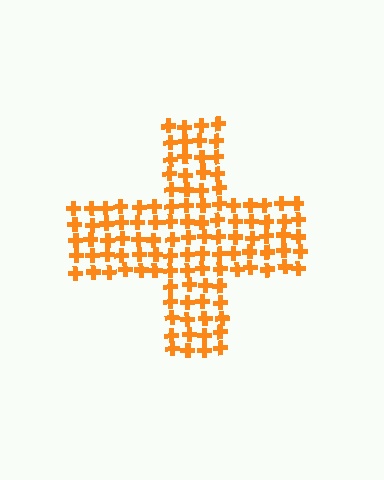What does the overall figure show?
The overall figure shows a cross.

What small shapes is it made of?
It is made of small crosses.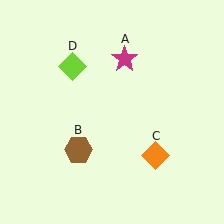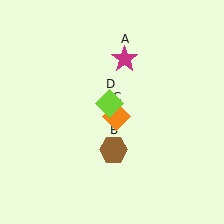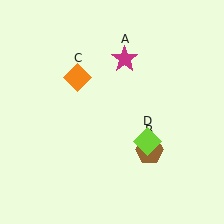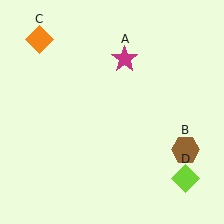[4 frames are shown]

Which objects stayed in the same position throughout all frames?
Magenta star (object A) remained stationary.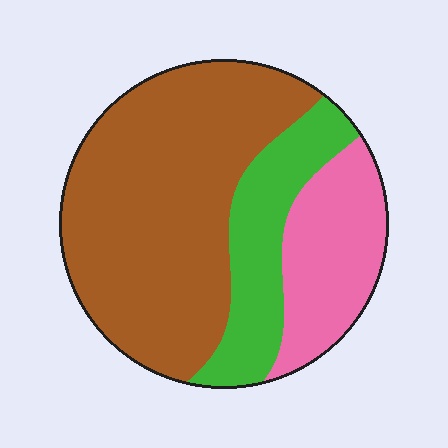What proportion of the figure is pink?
Pink covers about 20% of the figure.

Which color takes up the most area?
Brown, at roughly 60%.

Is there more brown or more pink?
Brown.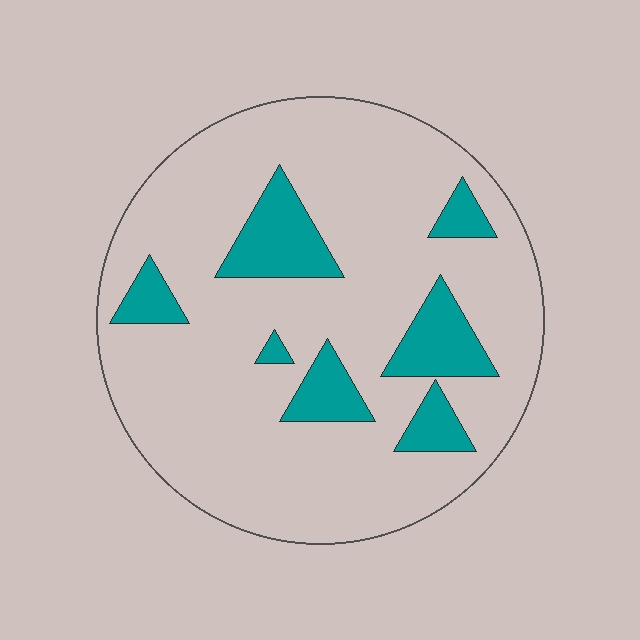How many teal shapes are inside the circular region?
7.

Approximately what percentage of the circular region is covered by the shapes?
Approximately 15%.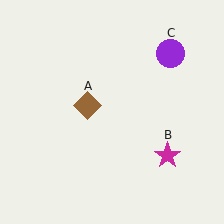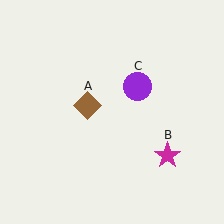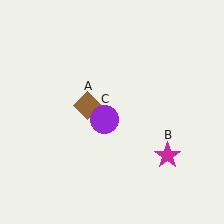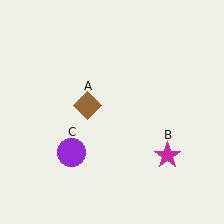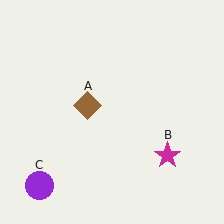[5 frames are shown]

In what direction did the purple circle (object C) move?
The purple circle (object C) moved down and to the left.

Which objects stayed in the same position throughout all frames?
Brown diamond (object A) and magenta star (object B) remained stationary.